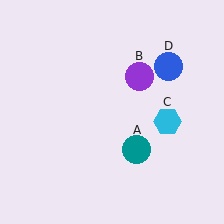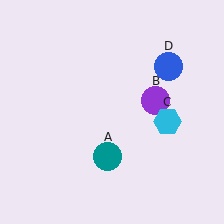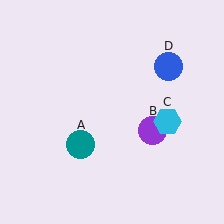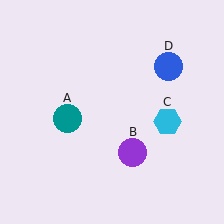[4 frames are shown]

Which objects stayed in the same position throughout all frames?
Cyan hexagon (object C) and blue circle (object D) remained stationary.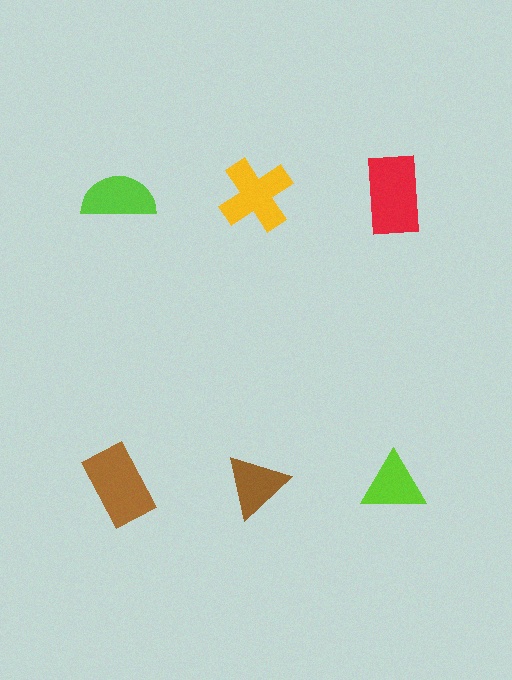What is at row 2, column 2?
A brown triangle.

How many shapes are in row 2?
3 shapes.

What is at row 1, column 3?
A red rectangle.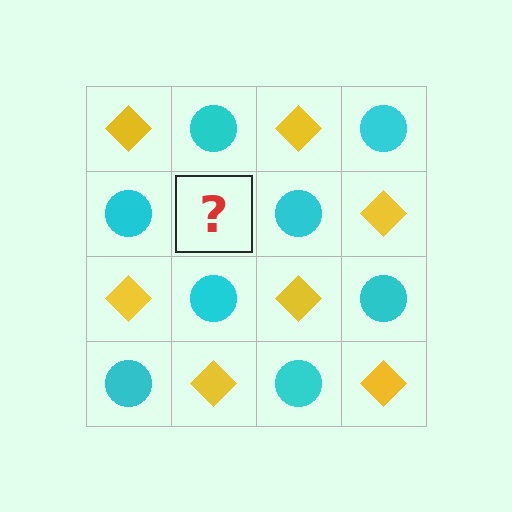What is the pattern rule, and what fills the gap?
The rule is that it alternates yellow diamond and cyan circle in a checkerboard pattern. The gap should be filled with a yellow diamond.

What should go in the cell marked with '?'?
The missing cell should contain a yellow diamond.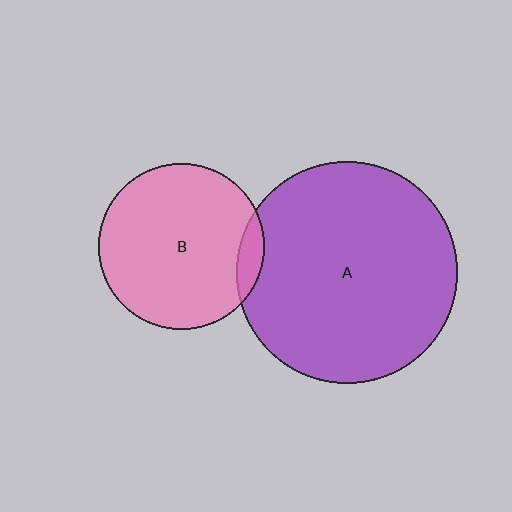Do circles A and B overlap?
Yes.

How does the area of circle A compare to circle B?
Approximately 1.8 times.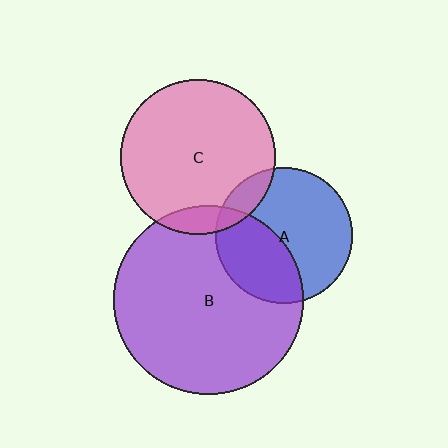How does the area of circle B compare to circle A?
Approximately 1.9 times.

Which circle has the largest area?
Circle B (purple).